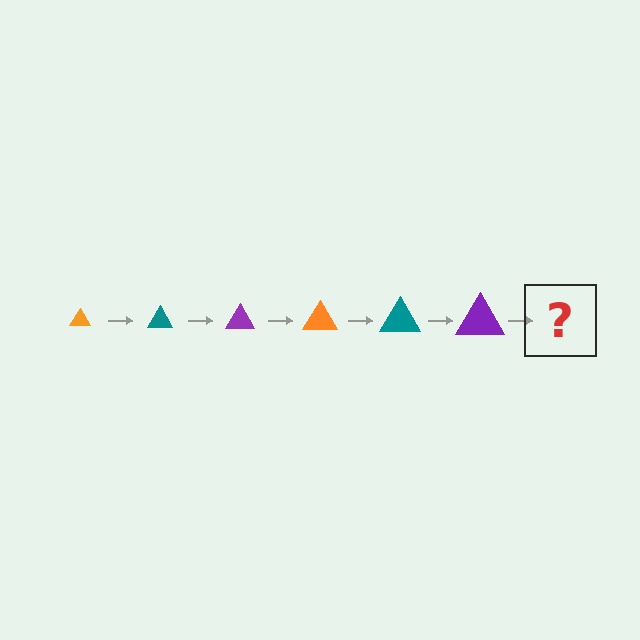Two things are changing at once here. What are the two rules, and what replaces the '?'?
The two rules are that the triangle grows larger each step and the color cycles through orange, teal, and purple. The '?' should be an orange triangle, larger than the previous one.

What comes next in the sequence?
The next element should be an orange triangle, larger than the previous one.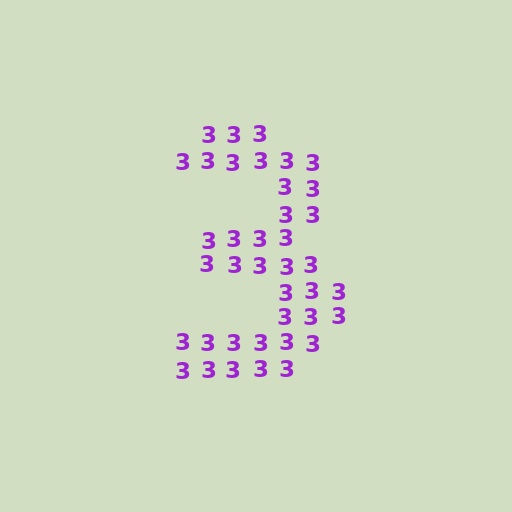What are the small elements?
The small elements are digit 3's.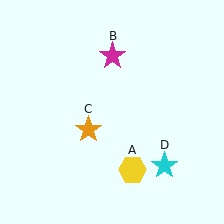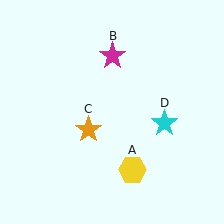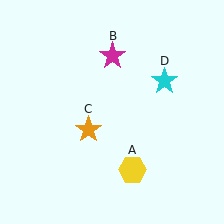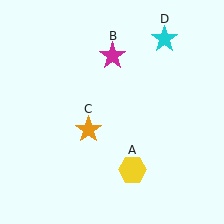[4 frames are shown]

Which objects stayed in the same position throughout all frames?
Yellow hexagon (object A) and magenta star (object B) and orange star (object C) remained stationary.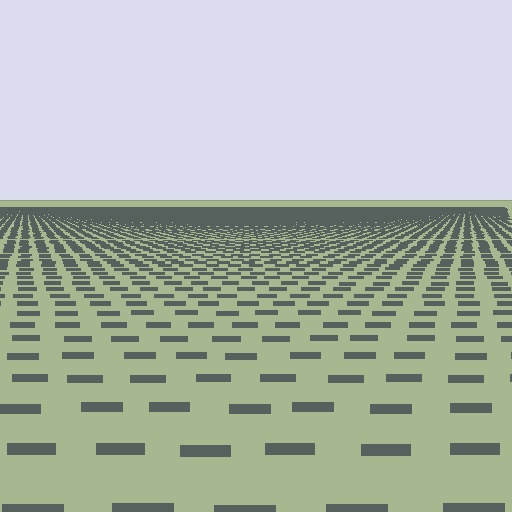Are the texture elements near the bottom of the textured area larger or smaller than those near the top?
Larger. Near the bottom, elements are closer to the viewer and appear at a bigger on-screen size.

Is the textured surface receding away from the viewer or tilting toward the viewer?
The surface is receding away from the viewer. Texture elements get smaller and denser toward the top.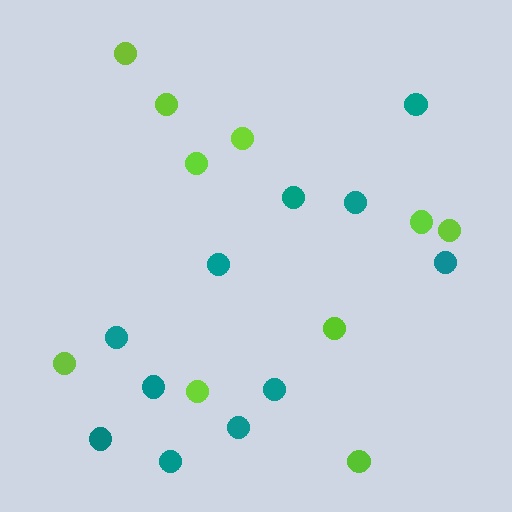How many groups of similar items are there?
There are 2 groups: one group of teal circles (11) and one group of lime circles (10).